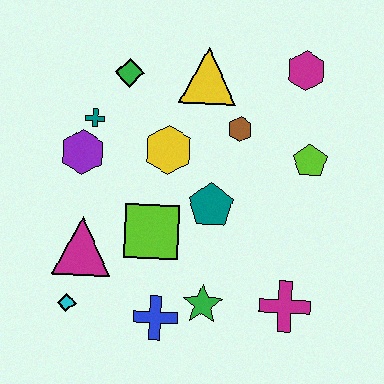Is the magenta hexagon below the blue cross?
No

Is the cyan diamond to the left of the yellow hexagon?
Yes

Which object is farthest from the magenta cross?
The green diamond is farthest from the magenta cross.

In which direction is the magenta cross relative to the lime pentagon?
The magenta cross is below the lime pentagon.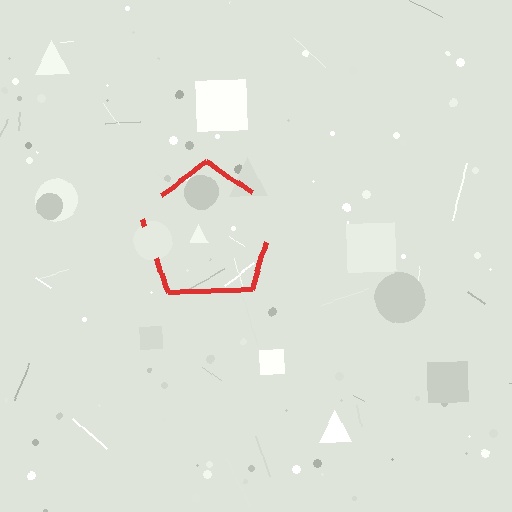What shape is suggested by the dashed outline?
The dashed outline suggests a pentagon.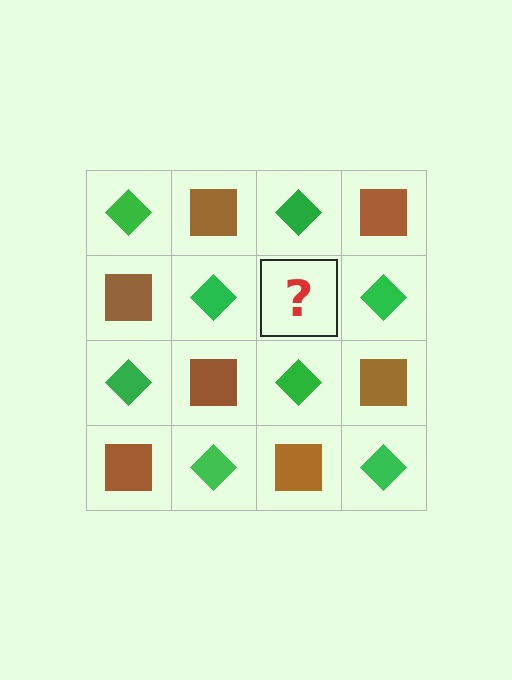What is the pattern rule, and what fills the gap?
The rule is that it alternates green diamond and brown square in a checkerboard pattern. The gap should be filled with a brown square.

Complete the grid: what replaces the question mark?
The question mark should be replaced with a brown square.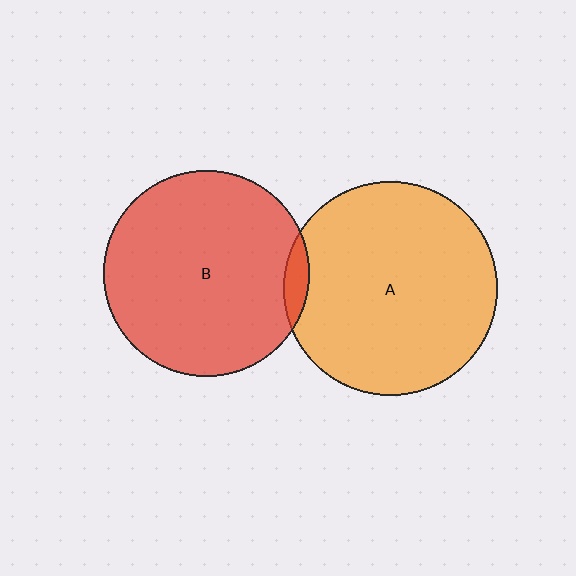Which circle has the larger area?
Circle A (orange).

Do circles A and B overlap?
Yes.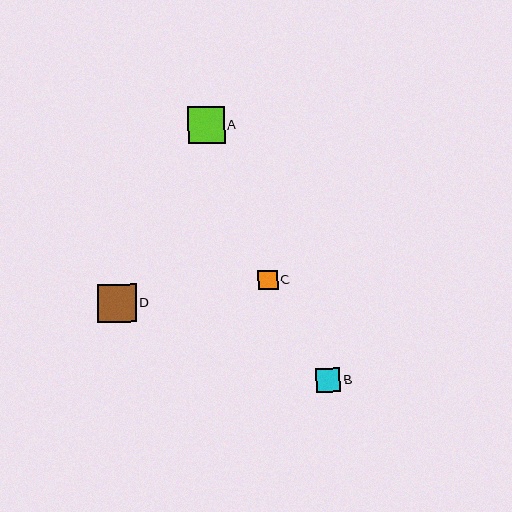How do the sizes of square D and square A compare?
Square D and square A are approximately the same size.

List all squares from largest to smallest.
From largest to smallest: D, A, B, C.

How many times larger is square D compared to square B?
Square D is approximately 1.6 times the size of square B.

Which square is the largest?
Square D is the largest with a size of approximately 39 pixels.